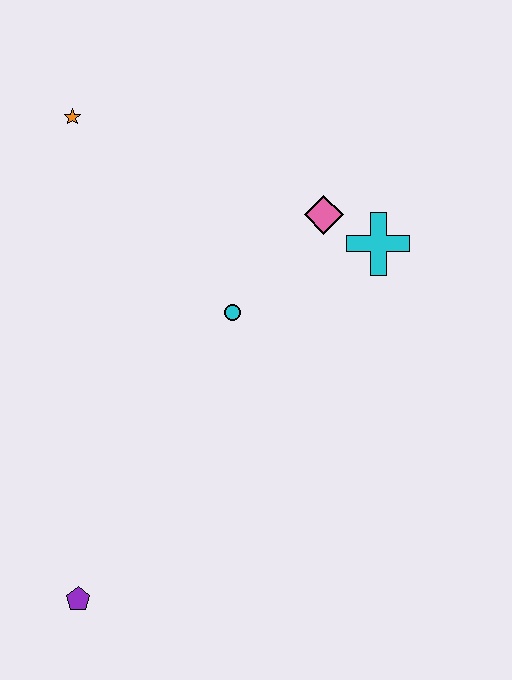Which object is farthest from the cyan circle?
The purple pentagon is farthest from the cyan circle.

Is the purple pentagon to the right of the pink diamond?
No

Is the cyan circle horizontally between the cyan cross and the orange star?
Yes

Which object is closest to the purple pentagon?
The cyan circle is closest to the purple pentagon.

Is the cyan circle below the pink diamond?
Yes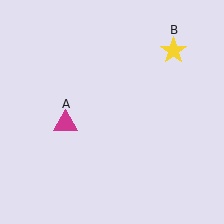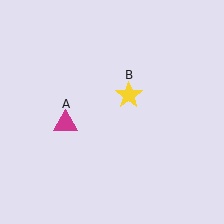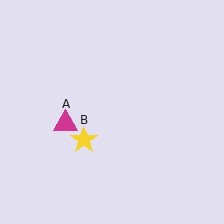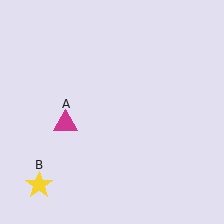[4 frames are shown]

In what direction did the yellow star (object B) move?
The yellow star (object B) moved down and to the left.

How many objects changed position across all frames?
1 object changed position: yellow star (object B).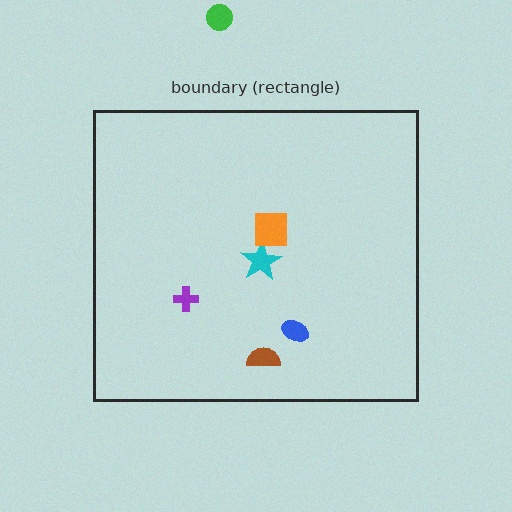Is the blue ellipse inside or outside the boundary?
Inside.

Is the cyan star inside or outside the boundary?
Inside.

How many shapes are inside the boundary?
5 inside, 1 outside.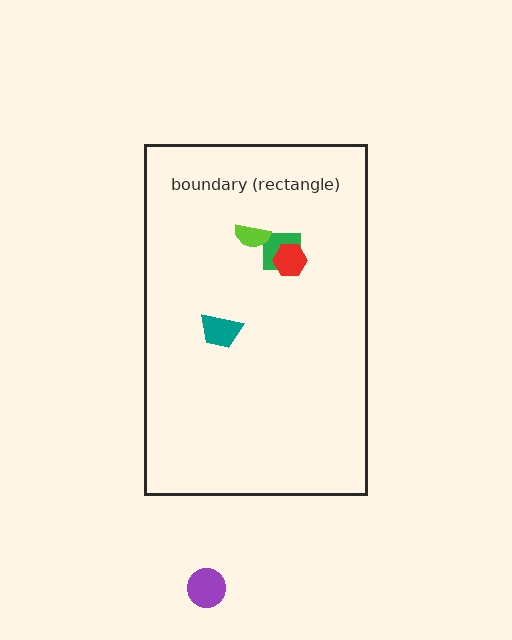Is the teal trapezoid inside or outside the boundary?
Inside.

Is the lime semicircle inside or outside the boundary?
Inside.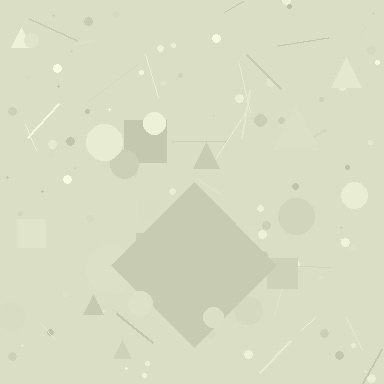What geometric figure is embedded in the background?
A diamond is embedded in the background.